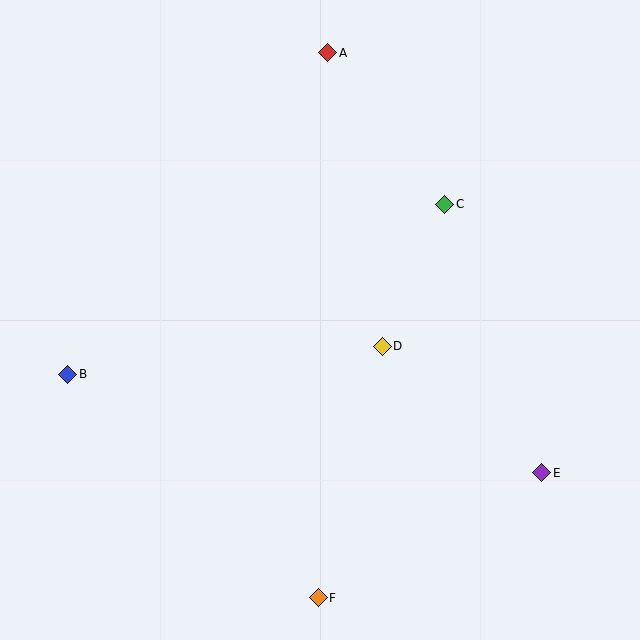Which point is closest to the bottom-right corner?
Point E is closest to the bottom-right corner.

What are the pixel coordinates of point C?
Point C is at (445, 204).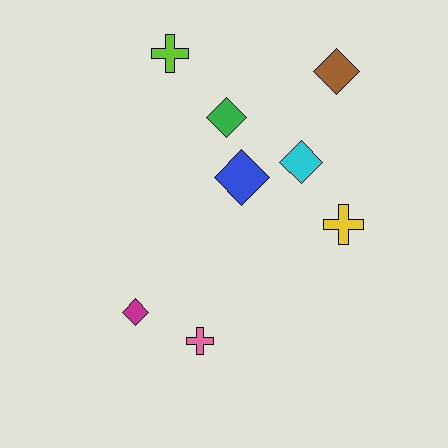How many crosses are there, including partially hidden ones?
There are 3 crosses.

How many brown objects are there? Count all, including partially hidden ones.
There is 1 brown object.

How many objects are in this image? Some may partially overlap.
There are 8 objects.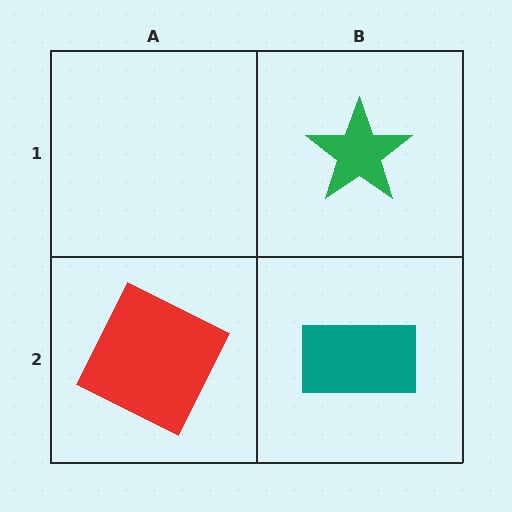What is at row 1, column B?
A green star.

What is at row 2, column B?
A teal rectangle.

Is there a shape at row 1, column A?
No, that cell is empty.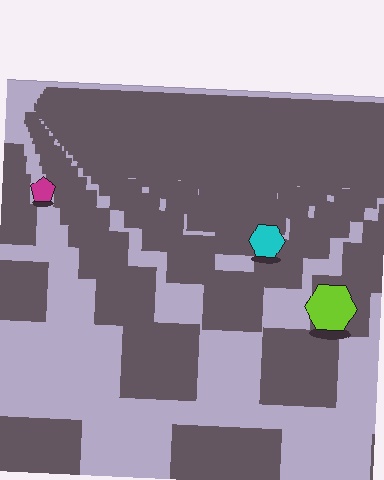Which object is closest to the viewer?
The lime hexagon is closest. The texture marks near it are larger and more spread out.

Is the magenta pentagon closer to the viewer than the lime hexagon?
No. The lime hexagon is closer — you can tell from the texture gradient: the ground texture is coarser near it.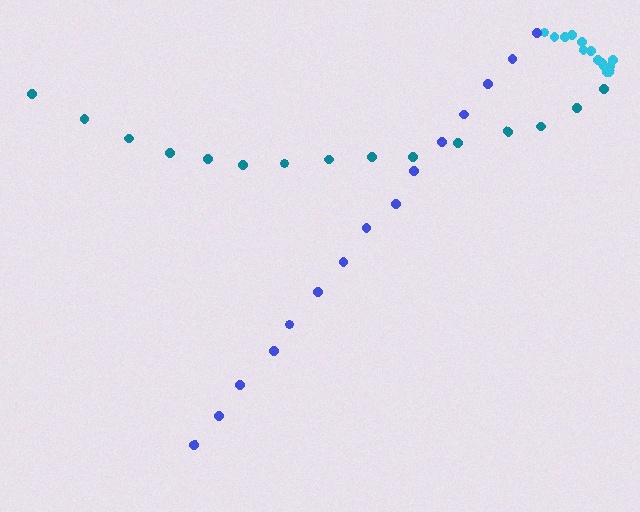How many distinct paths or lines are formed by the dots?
There are 3 distinct paths.